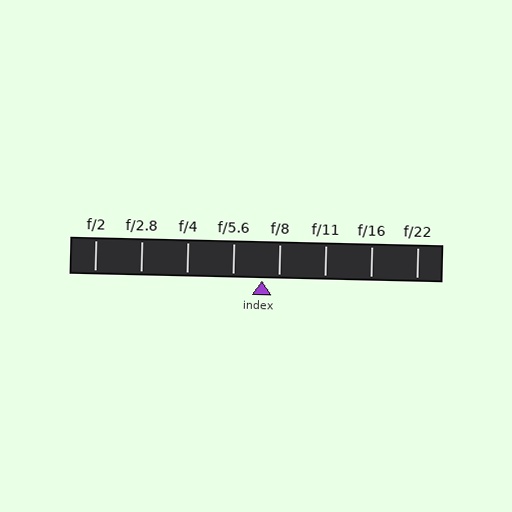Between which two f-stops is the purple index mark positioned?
The index mark is between f/5.6 and f/8.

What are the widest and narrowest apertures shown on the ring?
The widest aperture shown is f/2 and the narrowest is f/22.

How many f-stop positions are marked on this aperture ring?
There are 8 f-stop positions marked.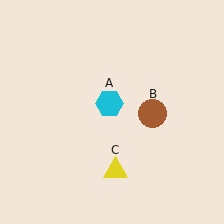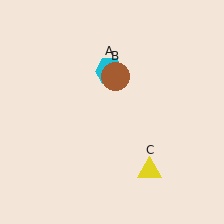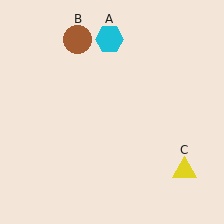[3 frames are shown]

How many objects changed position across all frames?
3 objects changed position: cyan hexagon (object A), brown circle (object B), yellow triangle (object C).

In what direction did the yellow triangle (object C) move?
The yellow triangle (object C) moved right.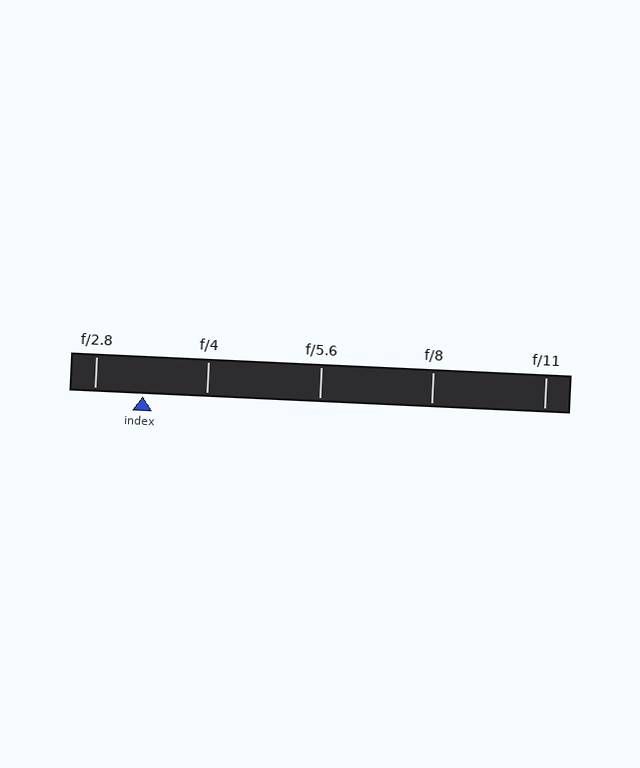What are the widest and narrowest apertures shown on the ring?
The widest aperture shown is f/2.8 and the narrowest is f/11.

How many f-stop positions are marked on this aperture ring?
There are 5 f-stop positions marked.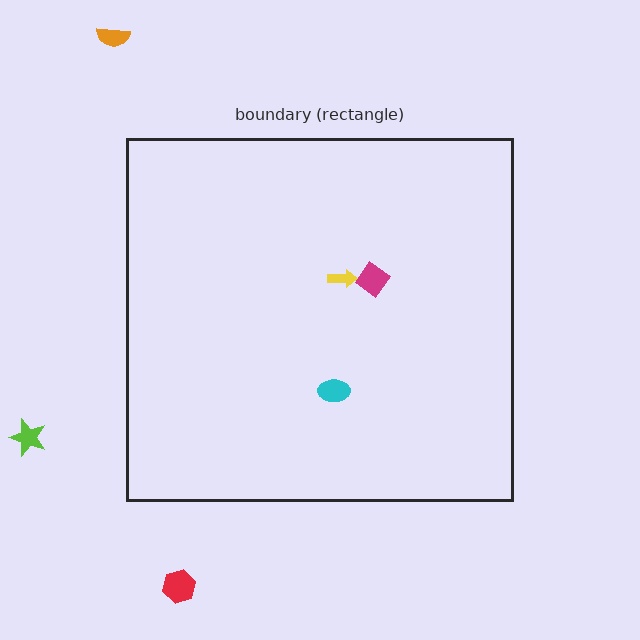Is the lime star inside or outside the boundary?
Outside.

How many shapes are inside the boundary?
3 inside, 3 outside.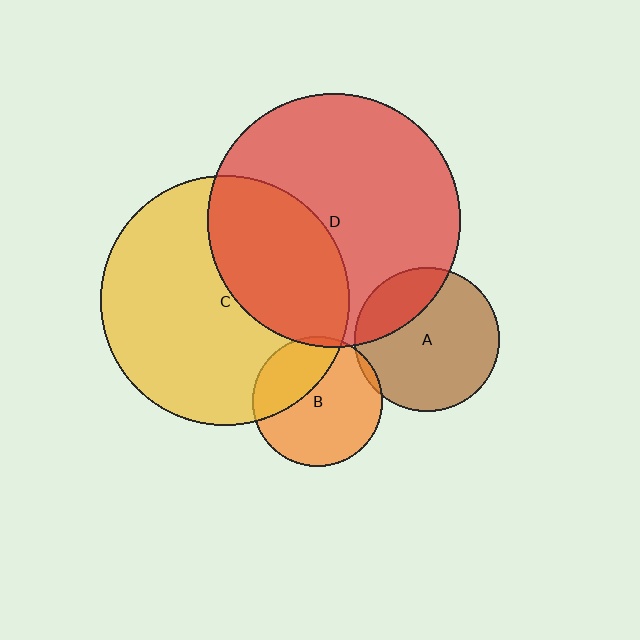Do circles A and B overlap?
Yes.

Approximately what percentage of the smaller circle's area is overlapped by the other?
Approximately 5%.